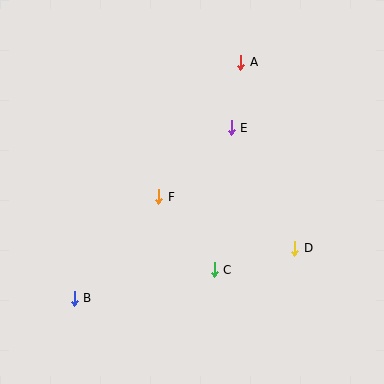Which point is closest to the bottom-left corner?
Point B is closest to the bottom-left corner.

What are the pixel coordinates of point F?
Point F is at (159, 197).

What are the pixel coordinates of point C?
Point C is at (214, 270).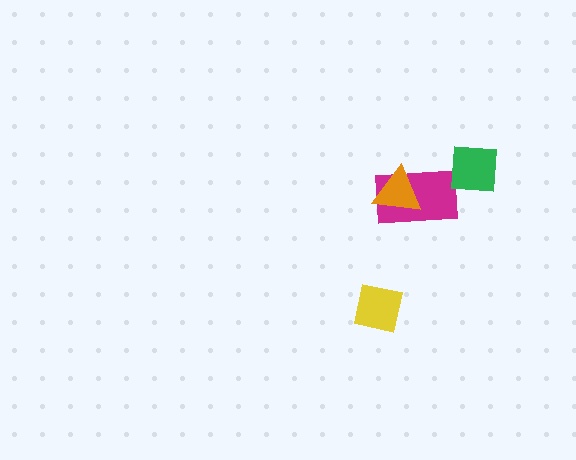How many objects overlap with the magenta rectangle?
1 object overlaps with the magenta rectangle.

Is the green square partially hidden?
No, no other shape covers it.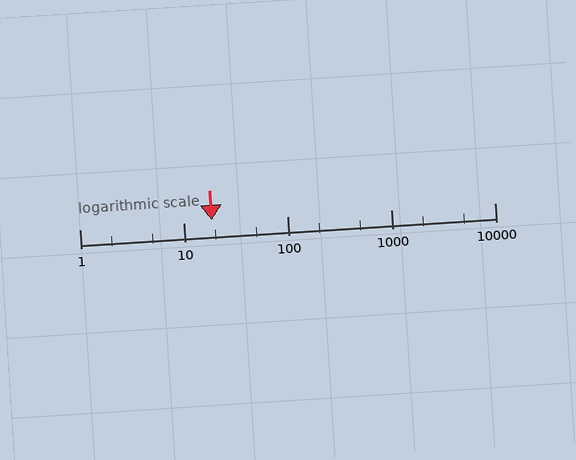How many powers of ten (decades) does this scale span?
The scale spans 4 decades, from 1 to 10000.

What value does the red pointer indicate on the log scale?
The pointer indicates approximately 19.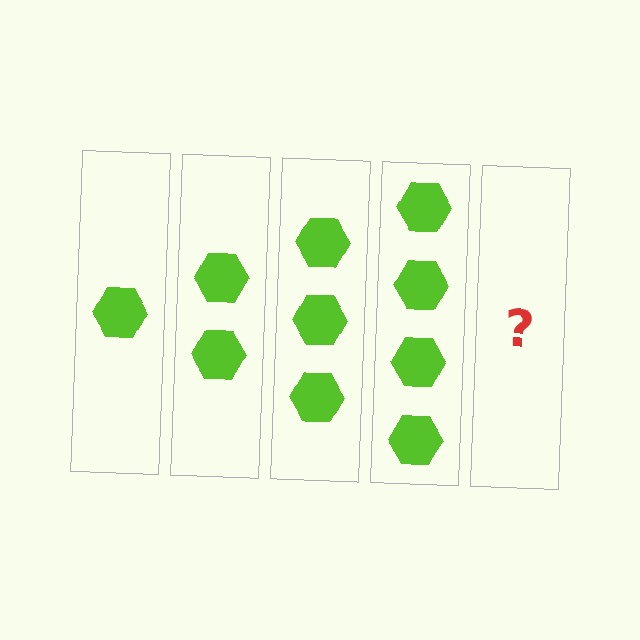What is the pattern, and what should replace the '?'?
The pattern is that each step adds one more hexagon. The '?' should be 5 hexagons.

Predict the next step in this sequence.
The next step is 5 hexagons.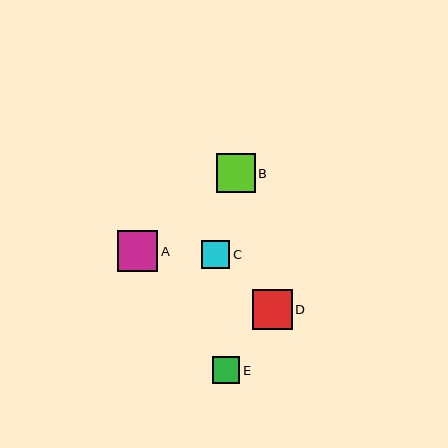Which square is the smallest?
Square E is the smallest with a size of approximately 27 pixels.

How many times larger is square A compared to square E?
Square A is approximately 1.5 times the size of square E.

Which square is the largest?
Square A is the largest with a size of approximately 40 pixels.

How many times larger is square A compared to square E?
Square A is approximately 1.5 times the size of square E.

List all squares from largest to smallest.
From largest to smallest: A, D, B, C, E.